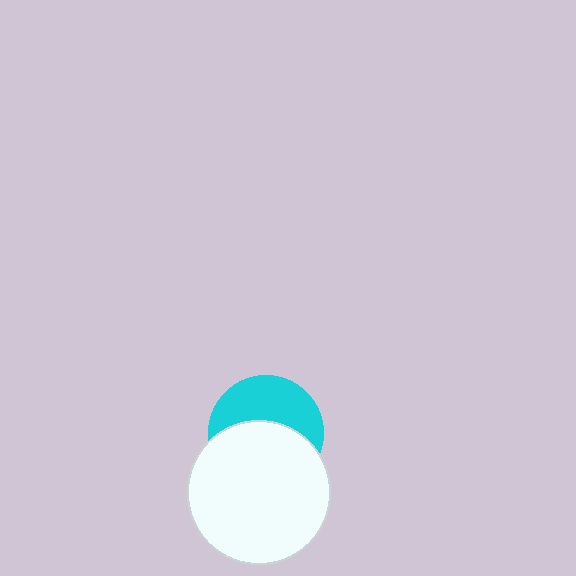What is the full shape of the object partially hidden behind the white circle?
The partially hidden object is a cyan circle.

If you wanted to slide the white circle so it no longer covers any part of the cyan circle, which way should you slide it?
Slide it down — that is the most direct way to separate the two shapes.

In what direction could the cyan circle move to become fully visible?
The cyan circle could move up. That would shift it out from behind the white circle entirely.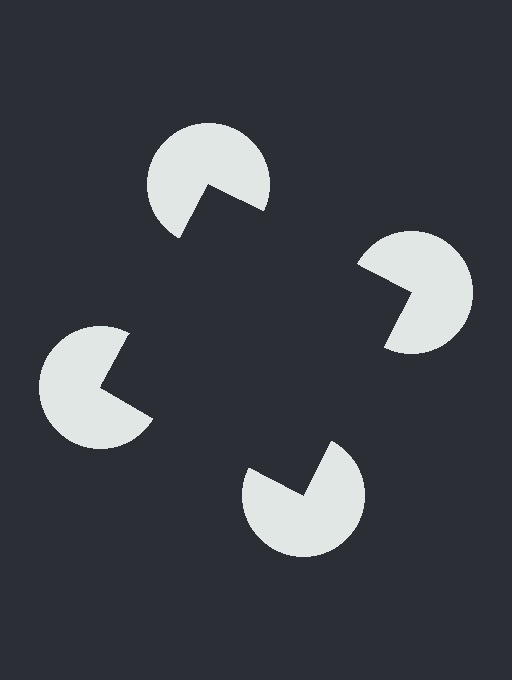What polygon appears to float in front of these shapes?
An illusory square — its edges are inferred from the aligned wedge cuts in the pac-man discs, not physically drawn.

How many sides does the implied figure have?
4 sides.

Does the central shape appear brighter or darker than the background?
It typically appears slightly darker than the background, even though no actual brightness change is drawn.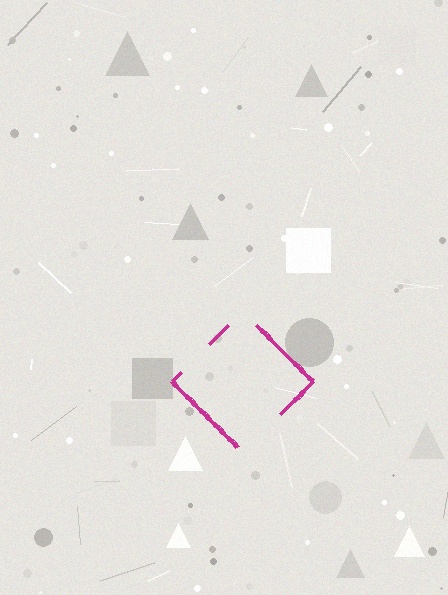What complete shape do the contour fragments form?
The contour fragments form a diamond.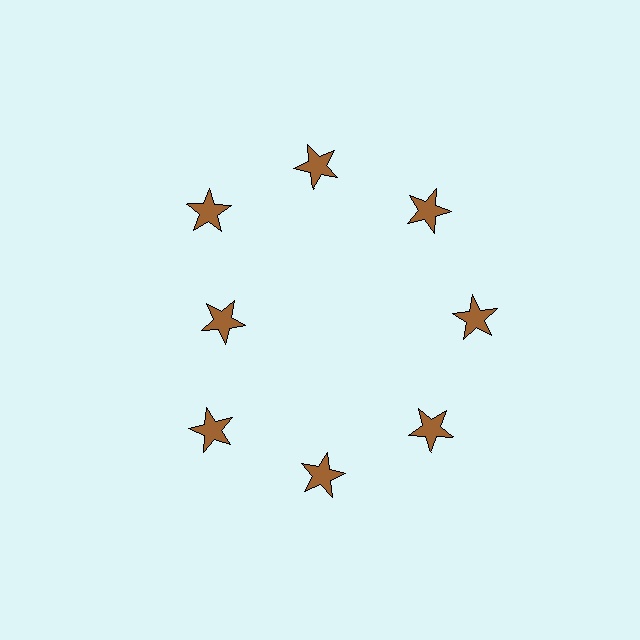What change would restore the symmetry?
The symmetry would be restored by moving it outward, back onto the ring so that all 8 stars sit at equal angles and equal distance from the center.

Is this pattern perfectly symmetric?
No. The 8 brown stars are arranged in a ring, but one element near the 9 o'clock position is pulled inward toward the center, breaking the 8-fold rotational symmetry.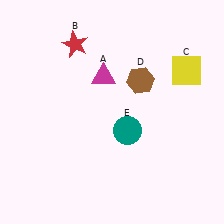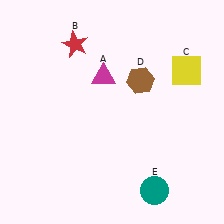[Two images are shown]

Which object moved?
The teal circle (E) moved down.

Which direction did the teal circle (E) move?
The teal circle (E) moved down.